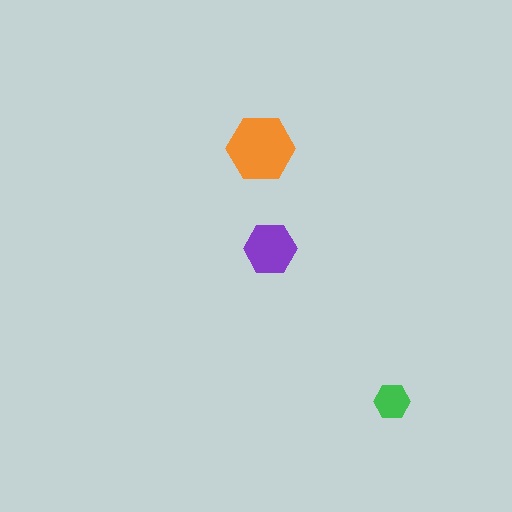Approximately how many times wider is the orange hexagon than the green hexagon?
About 2 times wider.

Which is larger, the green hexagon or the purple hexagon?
The purple one.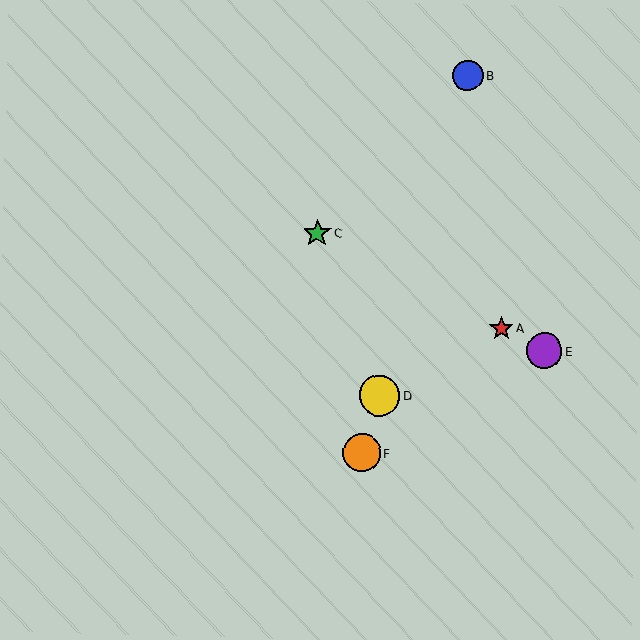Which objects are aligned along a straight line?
Objects A, C, E are aligned along a straight line.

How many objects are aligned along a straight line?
3 objects (A, C, E) are aligned along a straight line.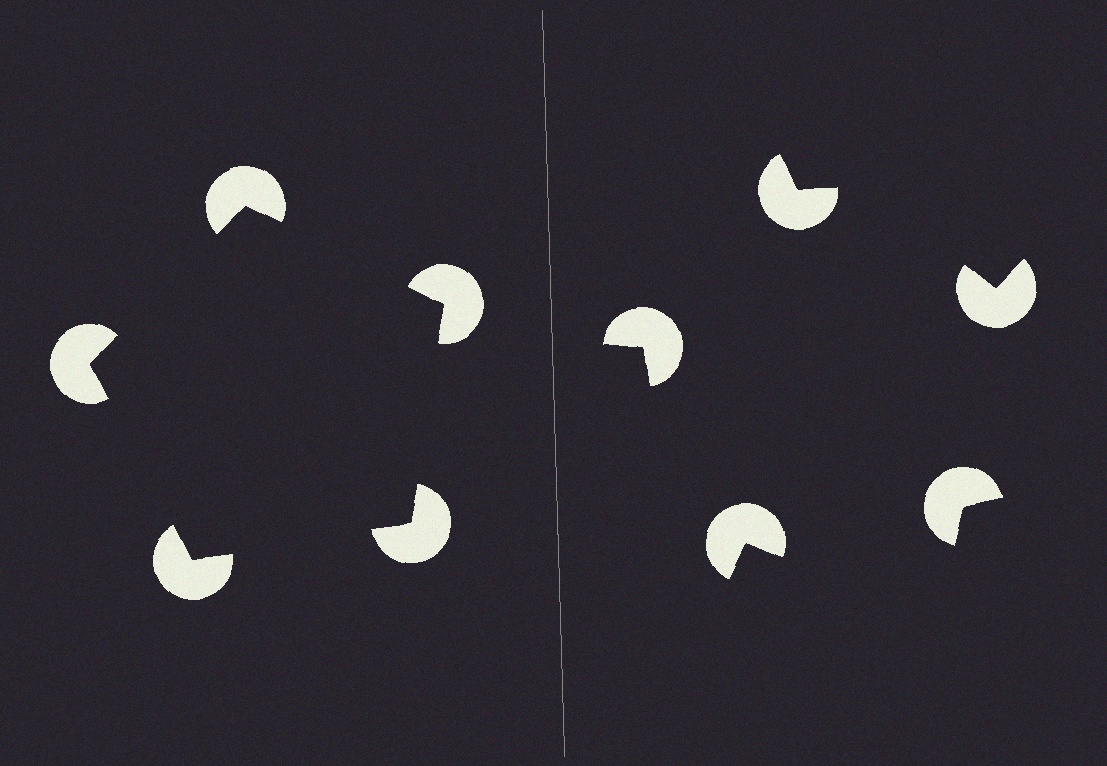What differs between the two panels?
The pac-man discs are positioned identically on both sides; only the wedge orientations differ. On the left they align to a pentagon; on the right they are misaligned.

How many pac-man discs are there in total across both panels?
10 — 5 on each side.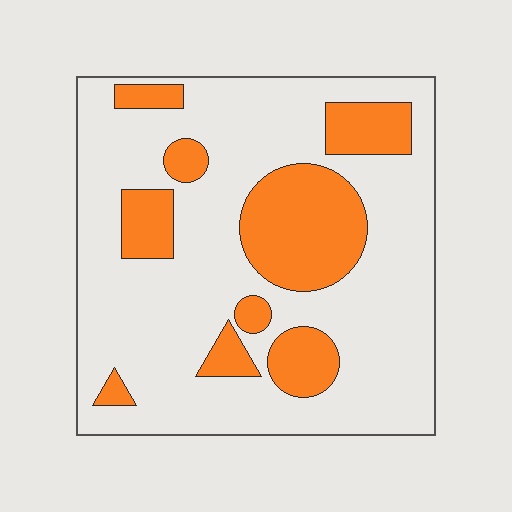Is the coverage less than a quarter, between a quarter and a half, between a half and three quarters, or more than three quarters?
Between a quarter and a half.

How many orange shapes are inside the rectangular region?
9.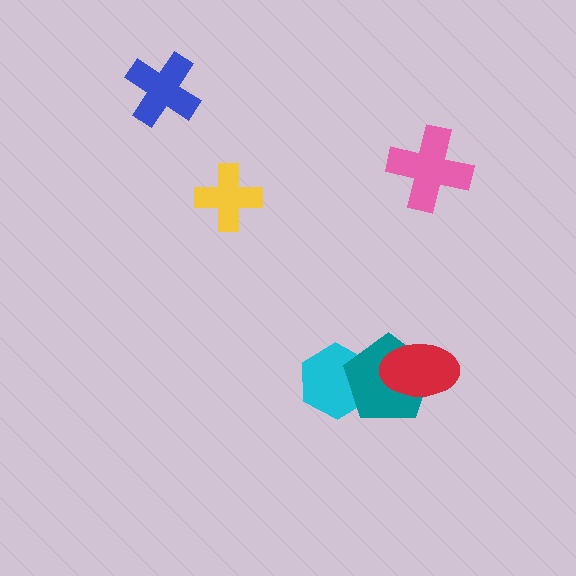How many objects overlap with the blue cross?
0 objects overlap with the blue cross.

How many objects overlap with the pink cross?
0 objects overlap with the pink cross.